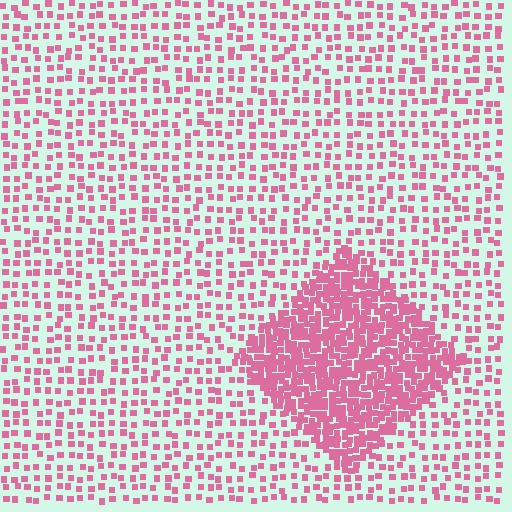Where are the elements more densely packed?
The elements are more densely packed inside the diamond boundary.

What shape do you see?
I see a diamond.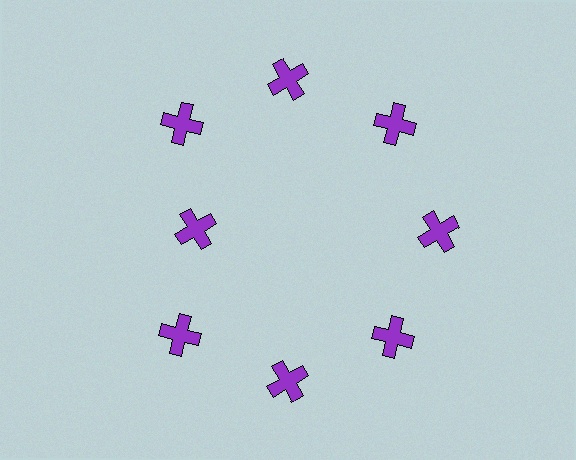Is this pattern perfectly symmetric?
No. The 8 purple crosses are arranged in a ring, but one element near the 9 o'clock position is pulled inward toward the center, breaking the 8-fold rotational symmetry.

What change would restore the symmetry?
The symmetry would be restored by moving it outward, back onto the ring so that all 8 crosses sit at equal angles and equal distance from the center.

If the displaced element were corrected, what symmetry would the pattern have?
It would have 8-fold rotational symmetry — the pattern would map onto itself every 45 degrees.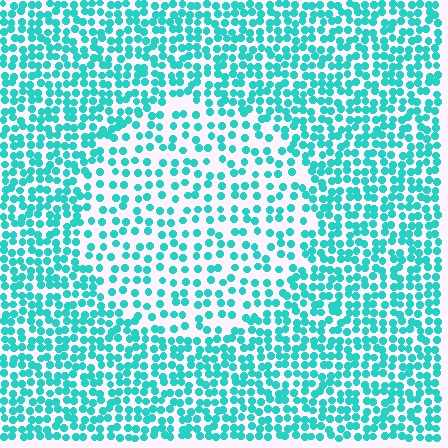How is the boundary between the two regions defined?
The boundary is defined by a change in element density (approximately 1.8x ratio). All elements are the same color, size, and shape.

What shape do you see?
I see a circle.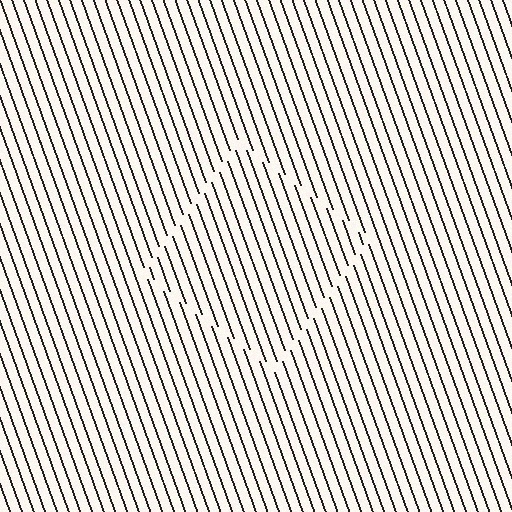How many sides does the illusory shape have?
4 sides — the line-ends trace a square.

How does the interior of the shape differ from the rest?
The interior of the shape contains the same grating, shifted by half a period — the contour is defined by the phase discontinuity where line-ends from the inner and outer gratings abut.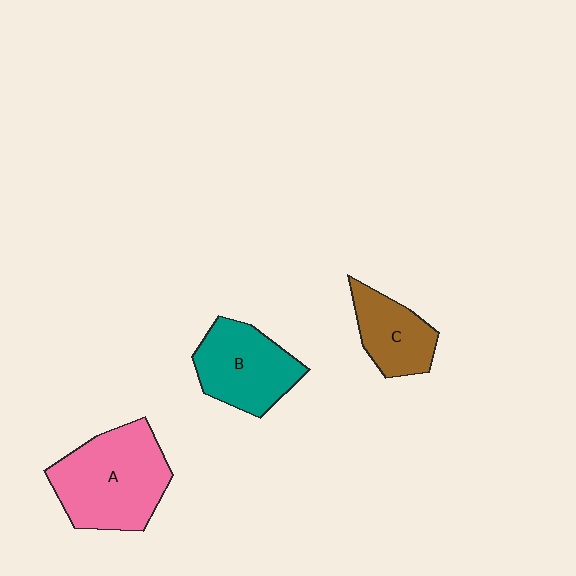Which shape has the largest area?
Shape A (pink).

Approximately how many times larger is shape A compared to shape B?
Approximately 1.4 times.